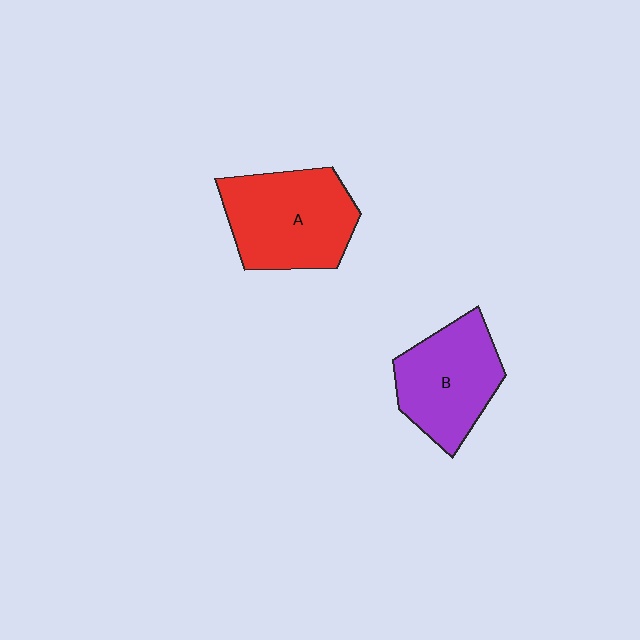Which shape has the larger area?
Shape A (red).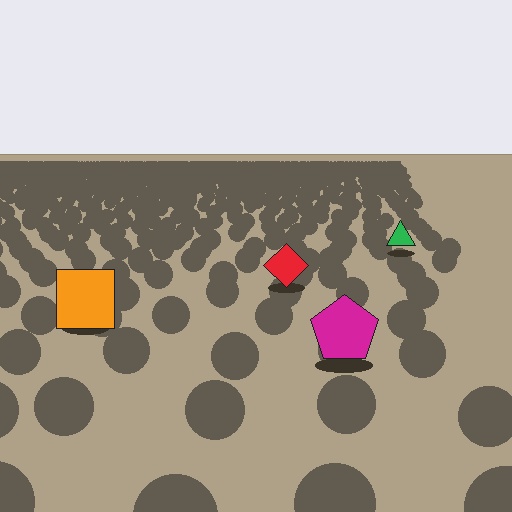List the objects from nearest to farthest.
From nearest to farthest: the magenta pentagon, the orange square, the red diamond, the green triangle.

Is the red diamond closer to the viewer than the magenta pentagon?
No. The magenta pentagon is closer — you can tell from the texture gradient: the ground texture is coarser near it.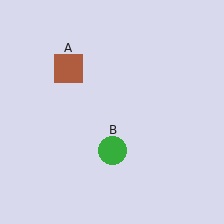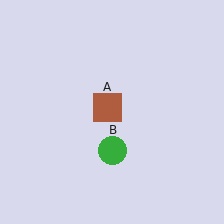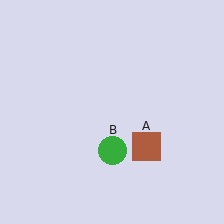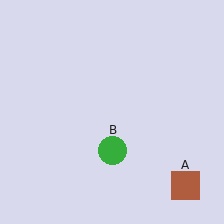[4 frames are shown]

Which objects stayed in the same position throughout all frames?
Green circle (object B) remained stationary.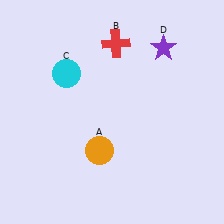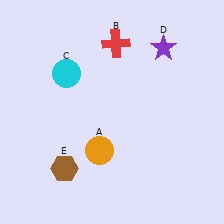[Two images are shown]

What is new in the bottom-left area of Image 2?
A brown hexagon (E) was added in the bottom-left area of Image 2.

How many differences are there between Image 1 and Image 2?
There is 1 difference between the two images.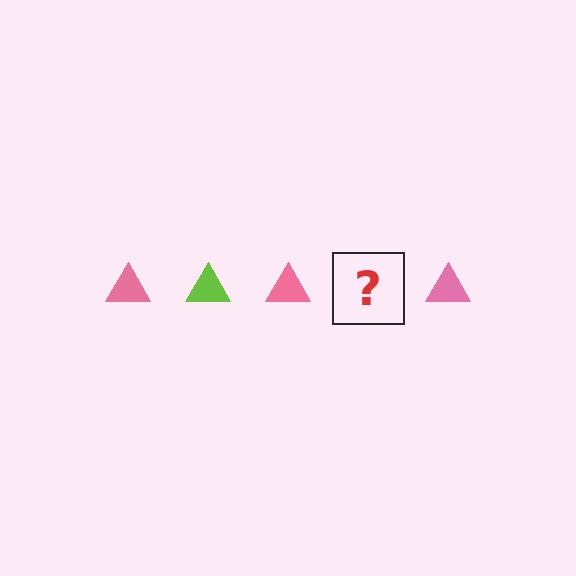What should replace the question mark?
The question mark should be replaced with a lime triangle.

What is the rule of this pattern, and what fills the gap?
The rule is that the pattern cycles through pink, lime triangles. The gap should be filled with a lime triangle.